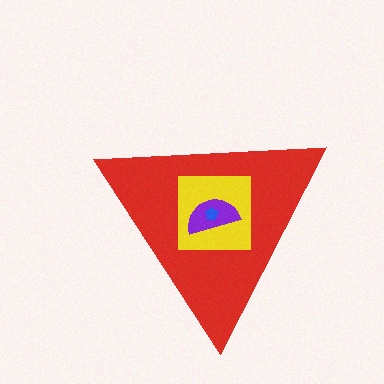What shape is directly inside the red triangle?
The yellow square.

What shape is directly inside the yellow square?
The purple semicircle.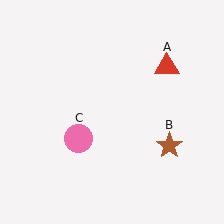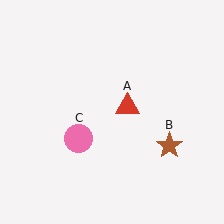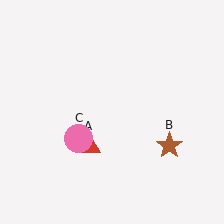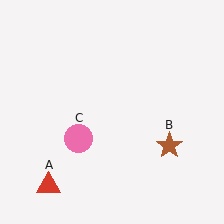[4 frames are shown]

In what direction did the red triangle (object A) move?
The red triangle (object A) moved down and to the left.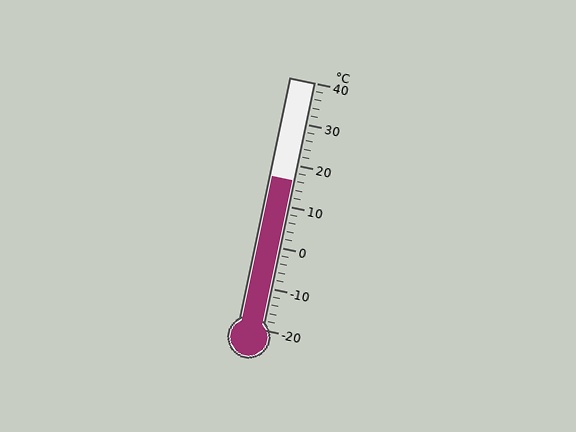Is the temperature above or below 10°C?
The temperature is above 10°C.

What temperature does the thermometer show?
The thermometer shows approximately 16°C.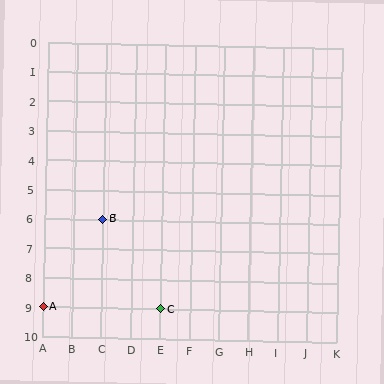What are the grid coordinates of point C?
Point C is at grid coordinates (E, 9).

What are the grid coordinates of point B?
Point B is at grid coordinates (C, 6).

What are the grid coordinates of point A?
Point A is at grid coordinates (A, 9).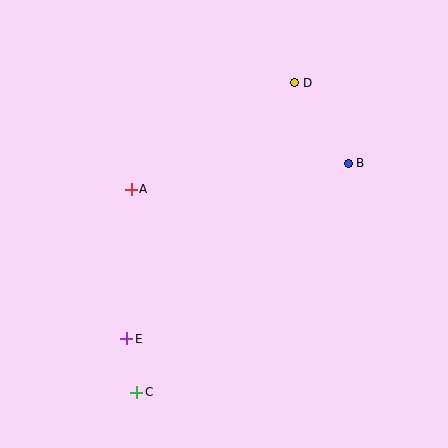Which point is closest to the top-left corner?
Point A is closest to the top-left corner.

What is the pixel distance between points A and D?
The distance between A and D is 195 pixels.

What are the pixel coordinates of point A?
Point A is at (131, 190).